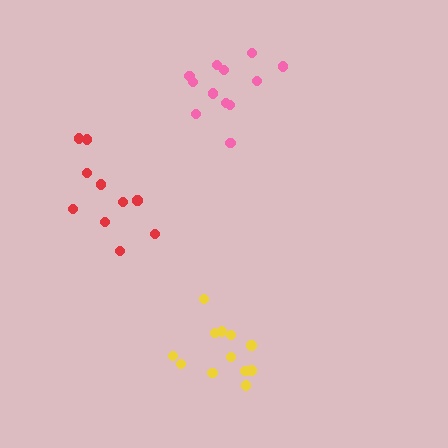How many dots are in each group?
Group 1: 12 dots, Group 2: 10 dots, Group 3: 12 dots (34 total).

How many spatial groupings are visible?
There are 3 spatial groupings.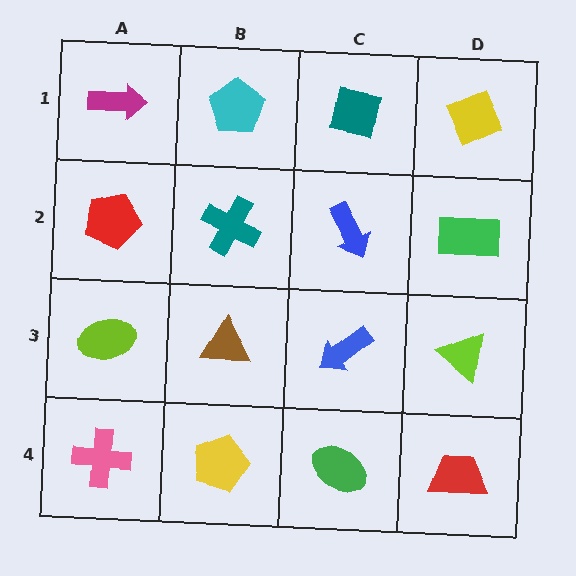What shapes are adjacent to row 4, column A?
A lime ellipse (row 3, column A), a yellow pentagon (row 4, column B).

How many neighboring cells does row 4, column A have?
2.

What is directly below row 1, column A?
A red pentagon.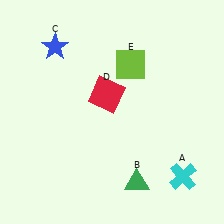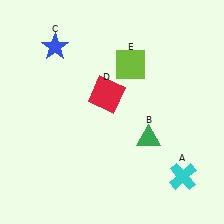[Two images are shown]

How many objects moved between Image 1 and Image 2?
1 object moved between the two images.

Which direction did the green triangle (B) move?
The green triangle (B) moved up.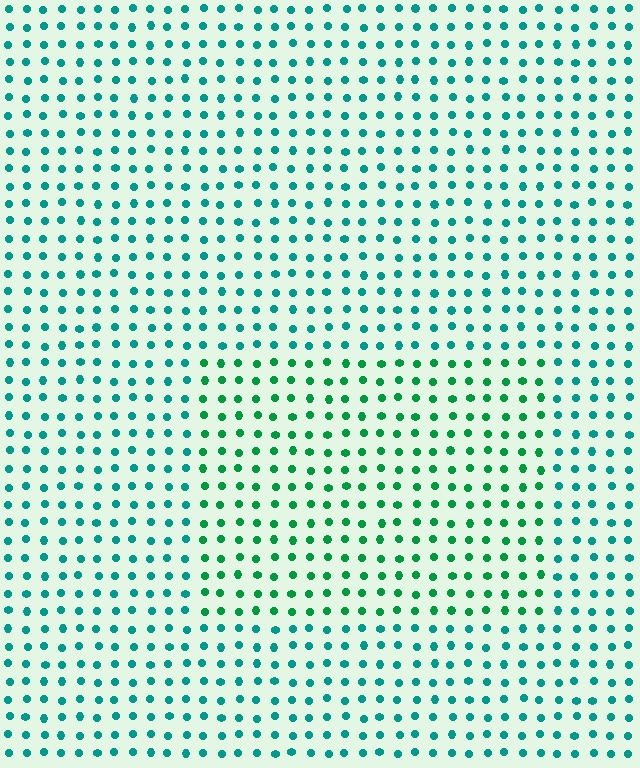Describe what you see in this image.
The image is filled with small teal elements in a uniform arrangement. A rectangle-shaped region is visible where the elements are tinted to a slightly different hue, forming a subtle color boundary.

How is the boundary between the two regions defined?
The boundary is defined purely by a slight shift in hue (about 30 degrees). Spacing, size, and orientation are identical on both sides.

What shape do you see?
I see a rectangle.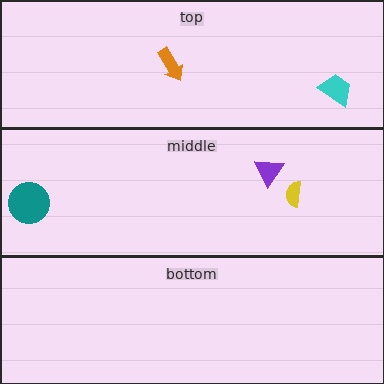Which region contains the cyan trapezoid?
The top region.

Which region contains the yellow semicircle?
The middle region.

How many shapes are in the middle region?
3.